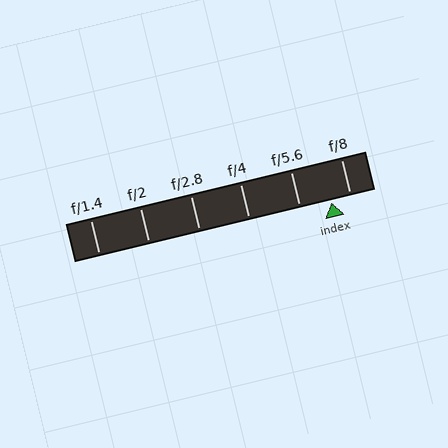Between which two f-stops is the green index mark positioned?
The index mark is between f/5.6 and f/8.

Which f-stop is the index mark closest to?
The index mark is closest to f/8.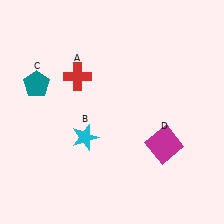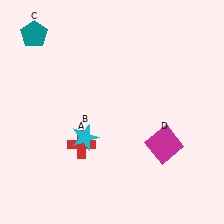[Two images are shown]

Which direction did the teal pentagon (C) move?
The teal pentagon (C) moved up.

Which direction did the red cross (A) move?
The red cross (A) moved down.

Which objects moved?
The objects that moved are: the red cross (A), the teal pentagon (C).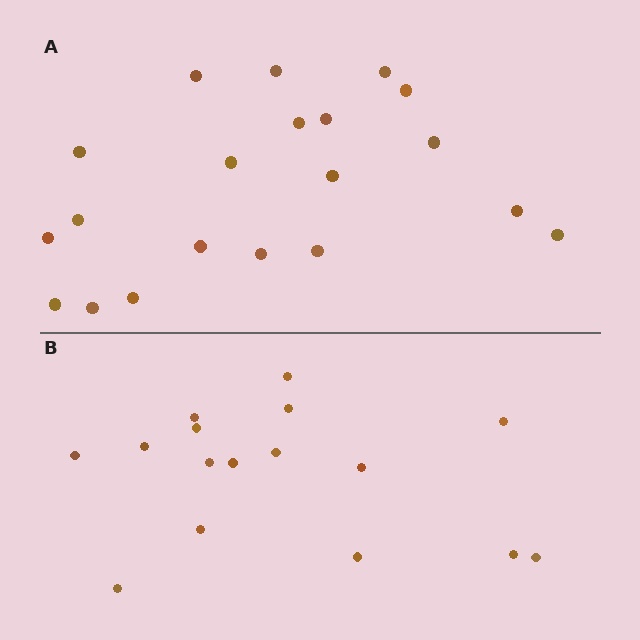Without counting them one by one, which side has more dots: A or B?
Region A (the top region) has more dots.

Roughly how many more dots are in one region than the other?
Region A has about 4 more dots than region B.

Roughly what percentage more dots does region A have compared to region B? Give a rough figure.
About 25% more.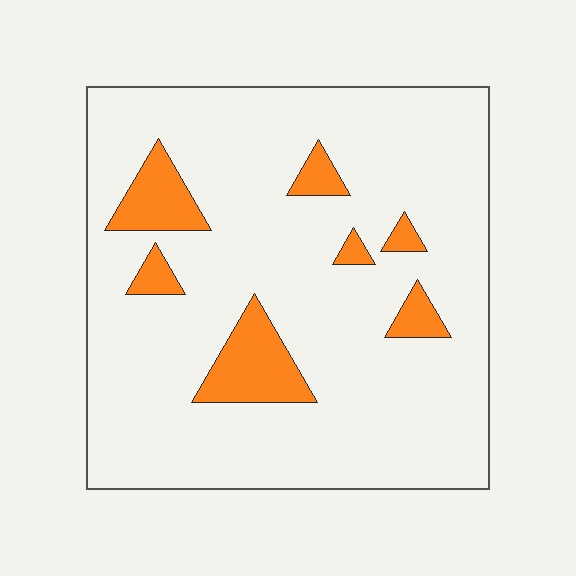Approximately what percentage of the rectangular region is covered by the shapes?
Approximately 10%.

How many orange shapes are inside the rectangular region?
7.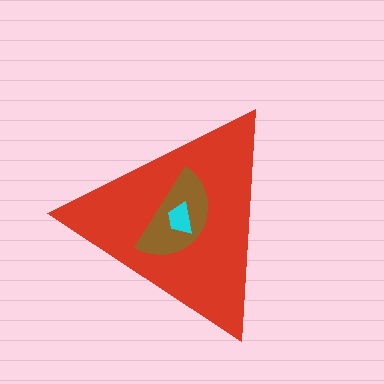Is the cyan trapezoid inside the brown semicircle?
Yes.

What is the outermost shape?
The red triangle.